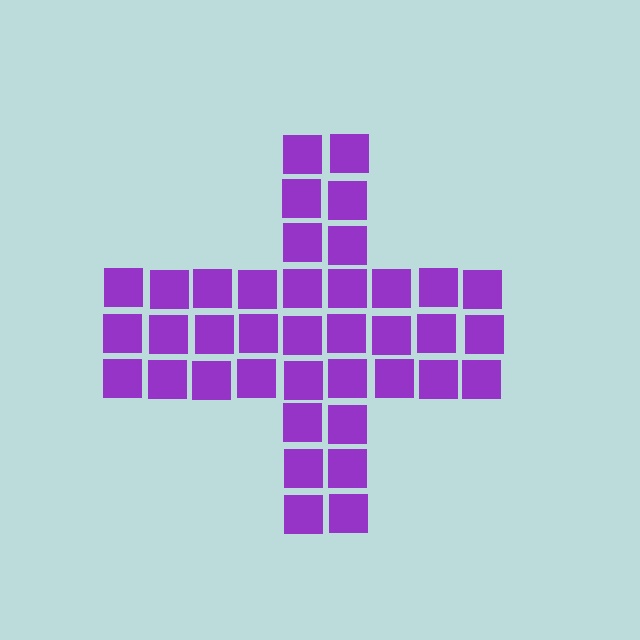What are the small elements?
The small elements are squares.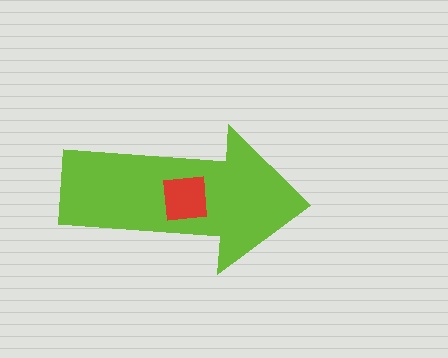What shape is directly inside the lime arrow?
The red square.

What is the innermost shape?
The red square.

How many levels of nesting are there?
2.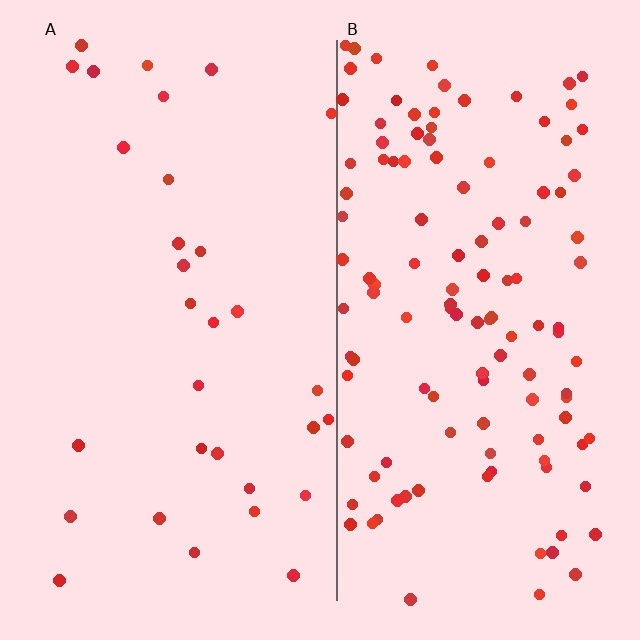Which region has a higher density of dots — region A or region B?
B (the right).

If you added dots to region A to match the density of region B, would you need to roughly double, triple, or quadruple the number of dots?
Approximately quadruple.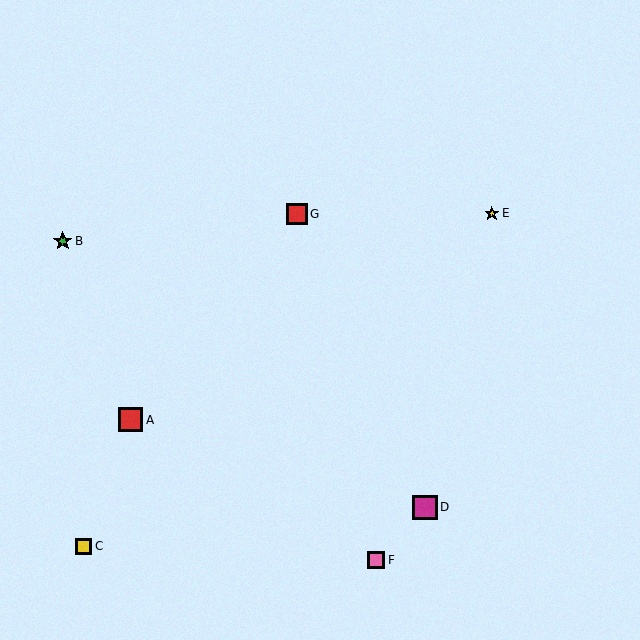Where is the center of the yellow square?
The center of the yellow square is at (84, 546).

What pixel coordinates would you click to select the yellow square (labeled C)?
Click at (84, 546) to select the yellow square C.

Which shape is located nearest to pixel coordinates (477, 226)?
The yellow star (labeled E) at (492, 213) is nearest to that location.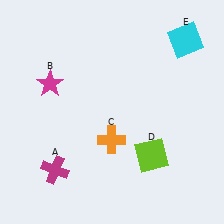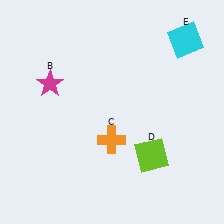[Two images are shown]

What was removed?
The magenta cross (A) was removed in Image 2.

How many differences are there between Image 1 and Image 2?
There is 1 difference between the two images.